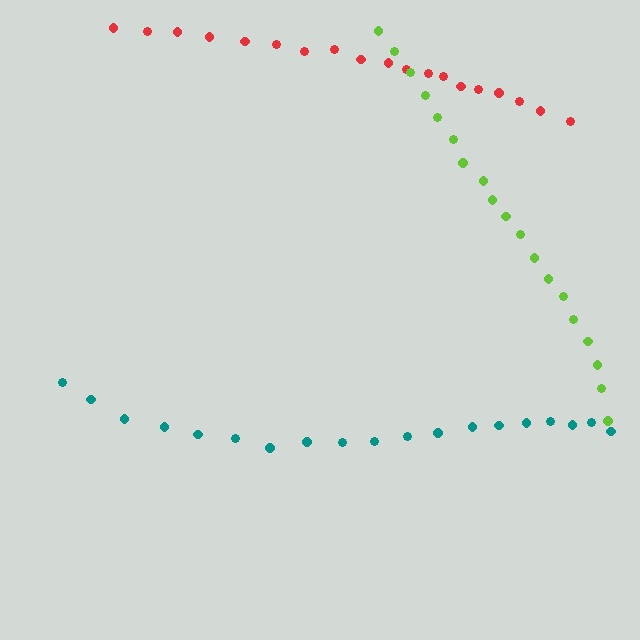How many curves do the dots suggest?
There are 3 distinct paths.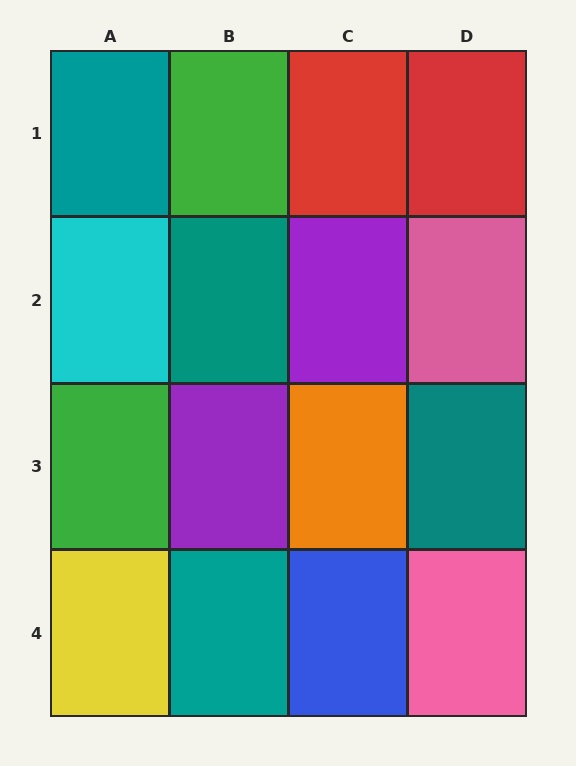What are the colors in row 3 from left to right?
Green, purple, orange, teal.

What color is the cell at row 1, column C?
Red.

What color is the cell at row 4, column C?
Blue.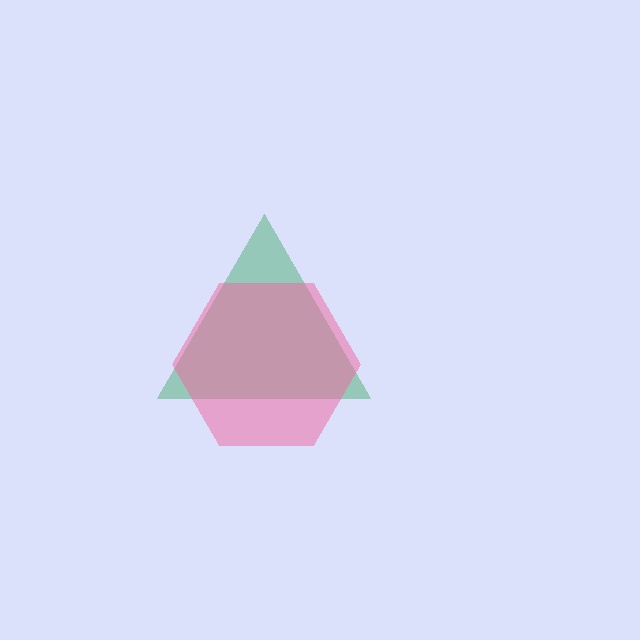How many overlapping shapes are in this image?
There are 2 overlapping shapes in the image.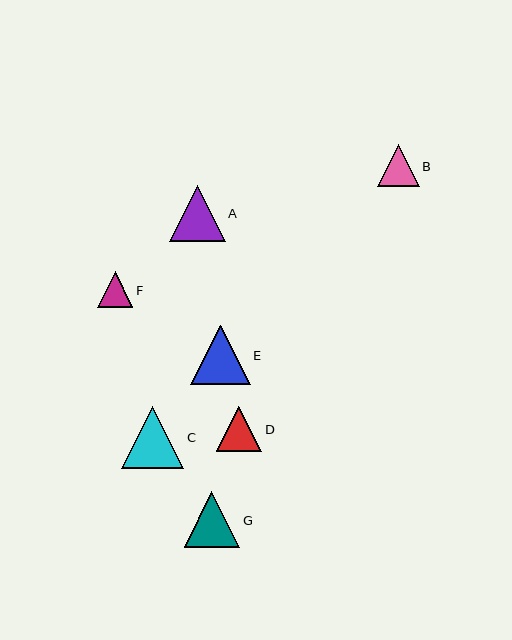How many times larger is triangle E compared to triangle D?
Triangle E is approximately 1.3 times the size of triangle D.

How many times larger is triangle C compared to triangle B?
Triangle C is approximately 1.5 times the size of triangle B.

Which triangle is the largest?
Triangle C is the largest with a size of approximately 62 pixels.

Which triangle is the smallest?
Triangle F is the smallest with a size of approximately 35 pixels.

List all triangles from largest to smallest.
From largest to smallest: C, E, G, A, D, B, F.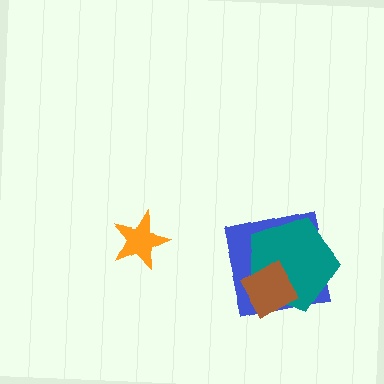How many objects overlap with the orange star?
0 objects overlap with the orange star.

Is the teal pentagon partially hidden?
Yes, it is partially covered by another shape.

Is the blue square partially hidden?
Yes, it is partially covered by another shape.